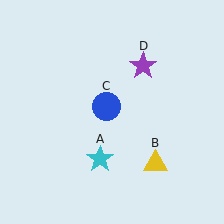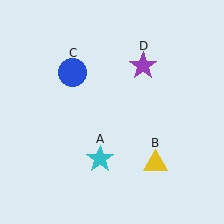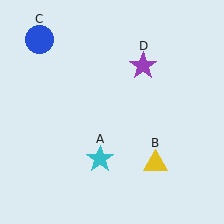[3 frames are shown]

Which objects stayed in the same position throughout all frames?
Cyan star (object A) and yellow triangle (object B) and purple star (object D) remained stationary.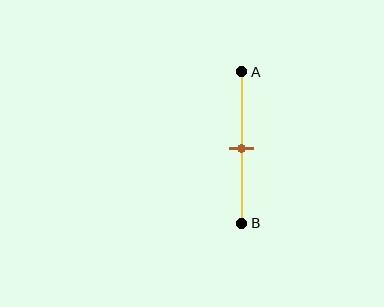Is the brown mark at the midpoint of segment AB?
Yes, the mark is approximately at the midpoint.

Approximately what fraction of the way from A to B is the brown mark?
The brown mark is approximately 50% of the way from A to B.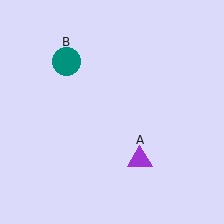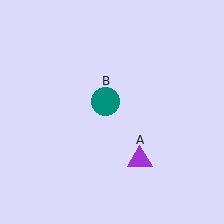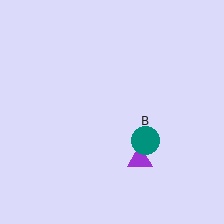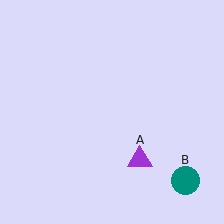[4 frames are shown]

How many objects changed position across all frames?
1 object changed position: teal circle (object B).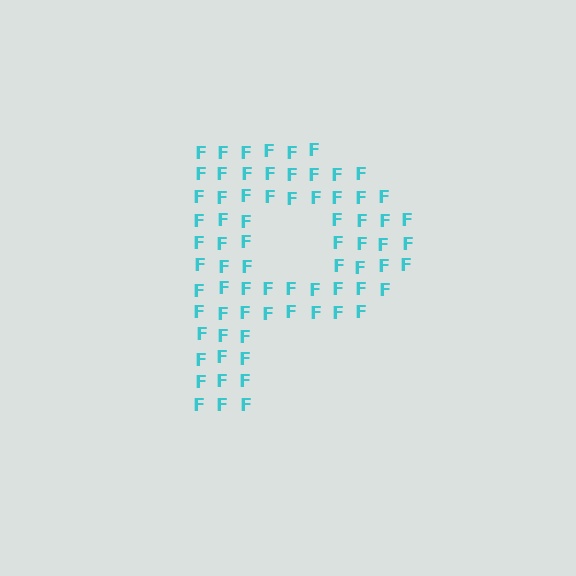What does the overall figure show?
The overall figure shows the letter P.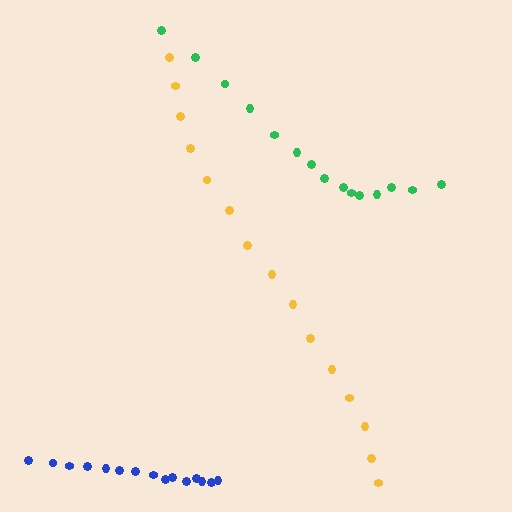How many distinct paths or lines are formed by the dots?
There are 3 distinct paths.